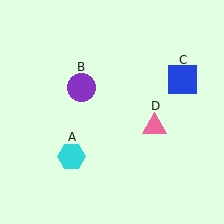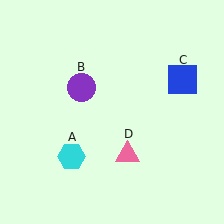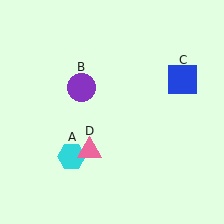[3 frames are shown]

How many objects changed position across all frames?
1 object changed position: pink triangle (object D).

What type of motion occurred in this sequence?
The pink triangle (object D) rotated clockwise around the center of the scene.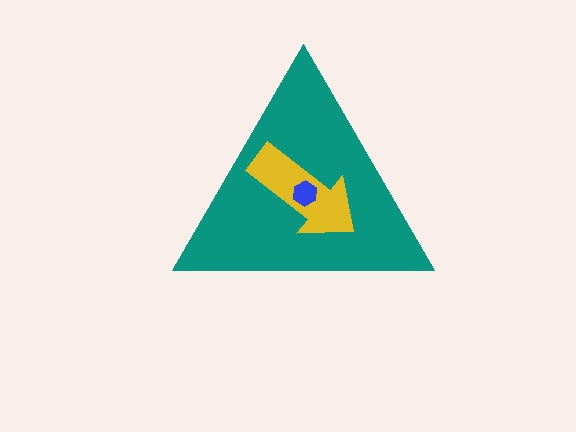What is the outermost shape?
The teal triangle.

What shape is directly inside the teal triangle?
The yellow arrow.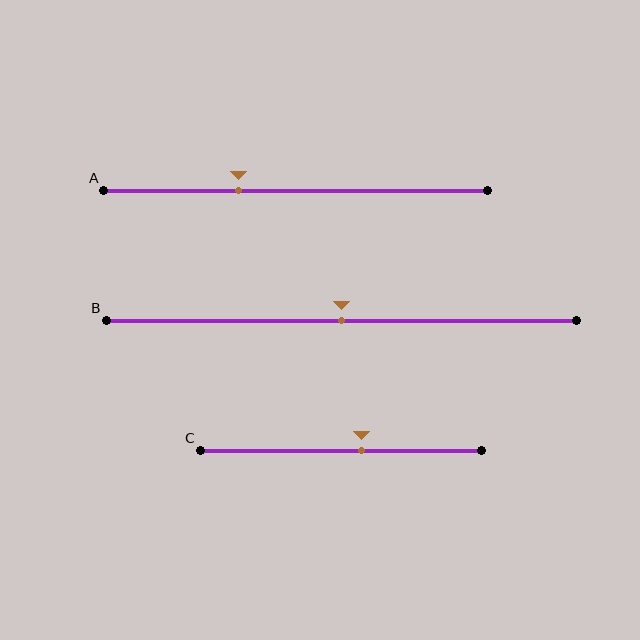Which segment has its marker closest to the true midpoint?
Segment B has its marker closest to the true midpoint.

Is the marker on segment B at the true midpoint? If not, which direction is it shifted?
Yes, the marker on segment B is at the true midpoint.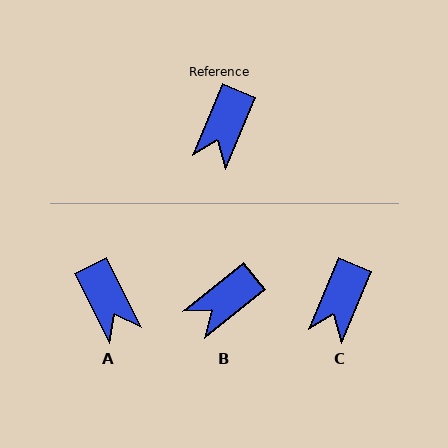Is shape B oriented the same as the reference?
No, it is off by about 28 degrees.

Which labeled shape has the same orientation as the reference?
C.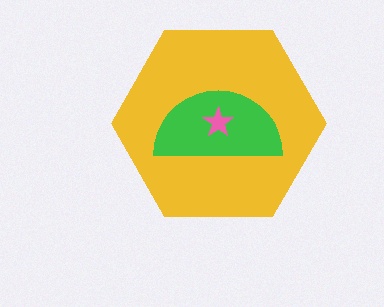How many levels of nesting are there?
3.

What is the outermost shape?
The yellow hexagon.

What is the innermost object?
The pink star.